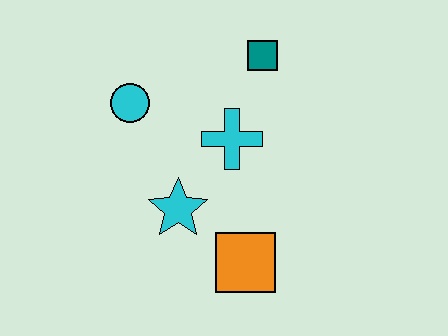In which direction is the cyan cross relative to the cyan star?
The cyan cross is above the cyan star.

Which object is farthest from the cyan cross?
The orange square is farthest from the cyan cross.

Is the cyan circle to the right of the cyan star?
No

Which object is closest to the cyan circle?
The cyan cross is closest to the cyan circle.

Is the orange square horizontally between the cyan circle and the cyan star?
No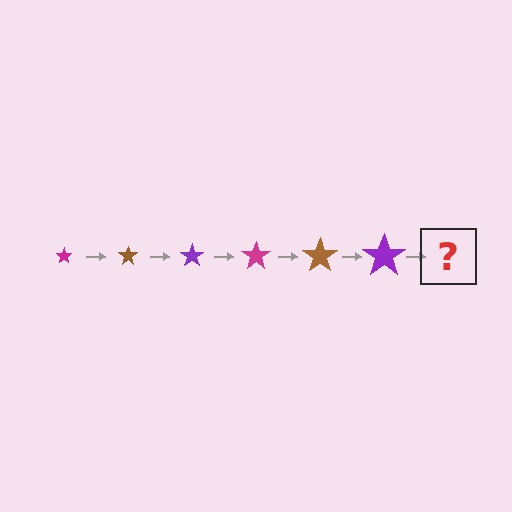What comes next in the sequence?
The next element should be a magenta star, larger than the previous one.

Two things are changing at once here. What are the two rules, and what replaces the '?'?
The two rules are that the star grows larger each step and the color cycles through magenta, brown, and purple. The '?' should be a magenta star, larger than the previous one.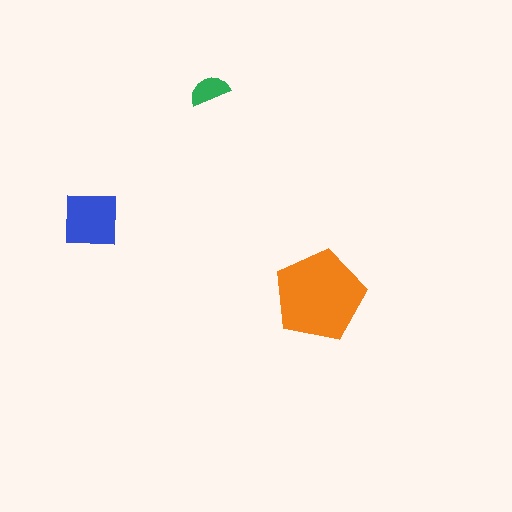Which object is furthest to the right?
The orange pentagon is rightmost.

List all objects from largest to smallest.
The orange pentagon, the blue square, the green semicircle.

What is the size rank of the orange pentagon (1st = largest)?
1st.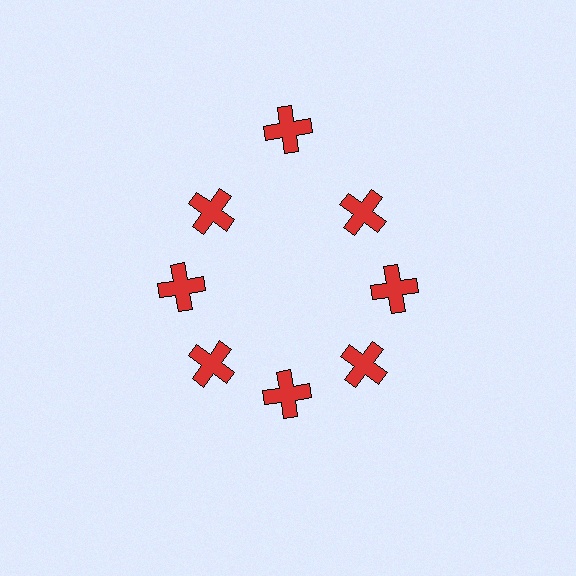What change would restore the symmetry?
The symmetry would be restored by moving it inward, back onto the ring so that all 8 crosses sit at equal angles and equal distance from the center.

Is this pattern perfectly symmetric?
No. The 8 red crosses are arranged in a ring, but one element near the 12 o'clock position is pushed outward from the center, breaking the 8-fold rotational symmetry.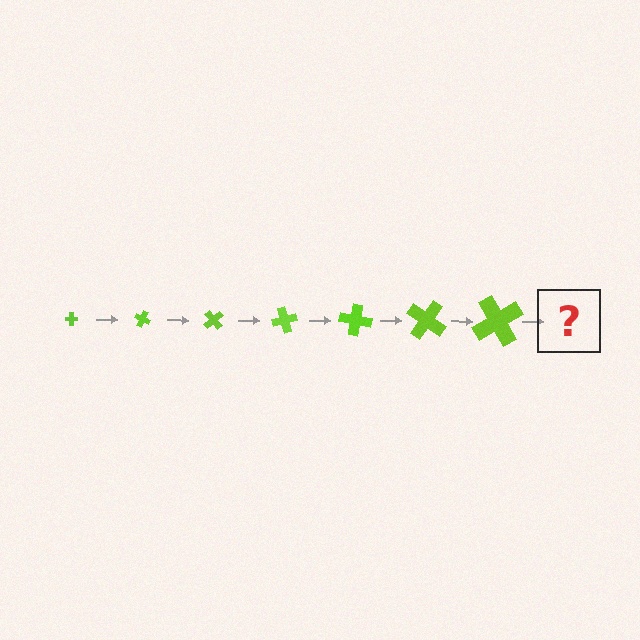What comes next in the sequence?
The next element should be a cross, larger than the previous one and rotated 175 degrees from the start.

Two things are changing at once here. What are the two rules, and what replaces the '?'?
The two rules are that the cross grows larger each step and it rotates 25 degrees each step. The '?' should be a cross, larger than the previous one and rotated 175 degrees from the start.